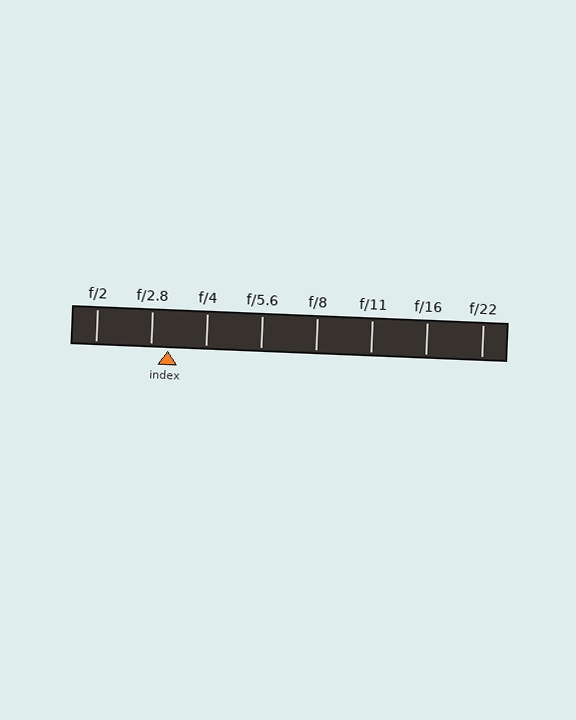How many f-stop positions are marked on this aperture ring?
There are 8 f-stop positions marked.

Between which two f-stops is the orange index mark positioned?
The index mark is between f/2.8 and f/4.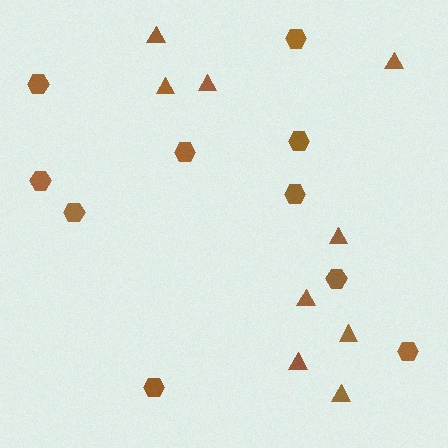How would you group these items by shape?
There are 2 groups: one group of triangles (9) and one group of hexagons (10).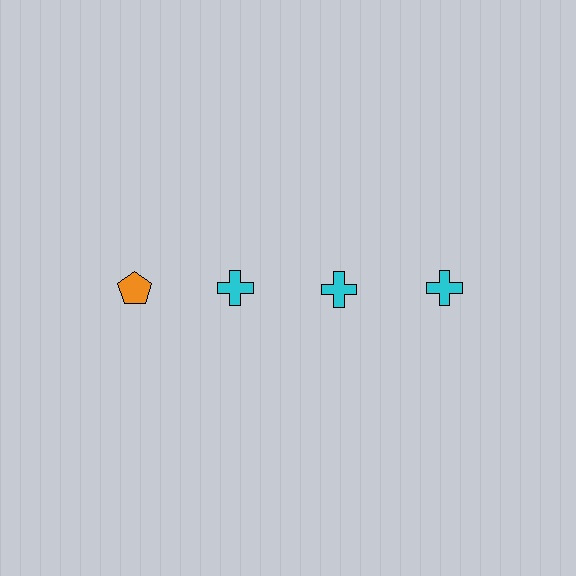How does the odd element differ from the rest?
It differs in both color (orange instead of cyan) and shape (pentagon instead of cross).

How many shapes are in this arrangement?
There are 4 shapes arranged in a grid pattern.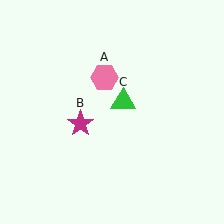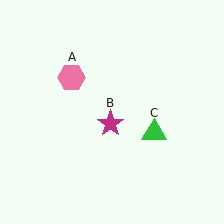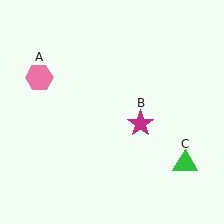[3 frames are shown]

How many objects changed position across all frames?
3 objects changed position: pink hexagon (object A), magenta star (object B), green triangle (object C).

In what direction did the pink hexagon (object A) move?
The pink hexagon (object A) moved left.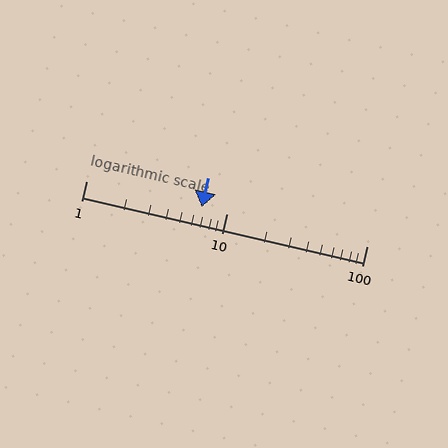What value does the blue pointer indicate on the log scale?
The pointer indicates approximately 6.7.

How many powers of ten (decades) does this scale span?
The scale spans 2 decades, from 1 to 100.